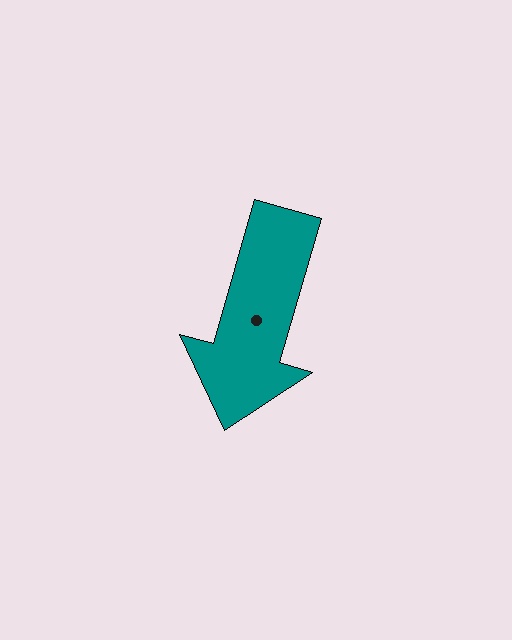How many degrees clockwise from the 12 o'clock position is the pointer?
Approximately 196 degrees.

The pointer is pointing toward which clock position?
Roughly 7 o'clock.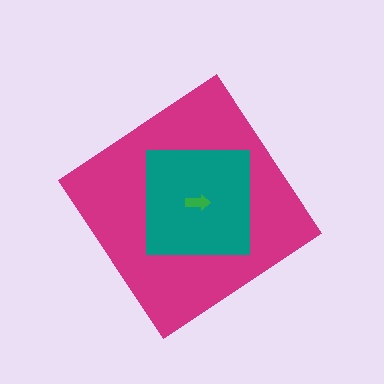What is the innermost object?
The green arrow.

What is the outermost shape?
The magenta diamond.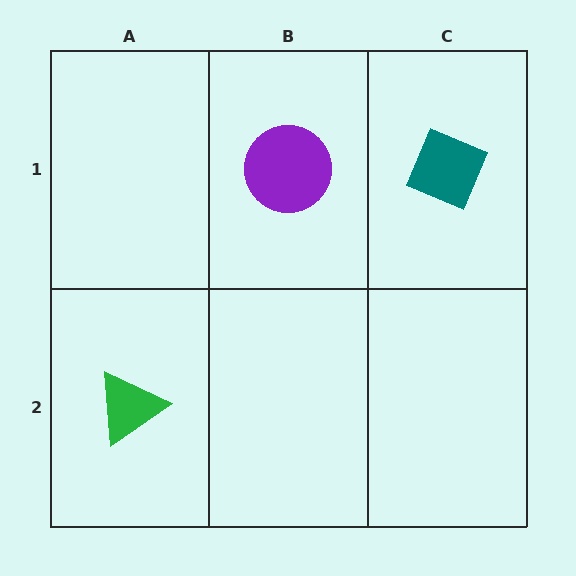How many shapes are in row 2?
1 shape.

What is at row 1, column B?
A purple circle.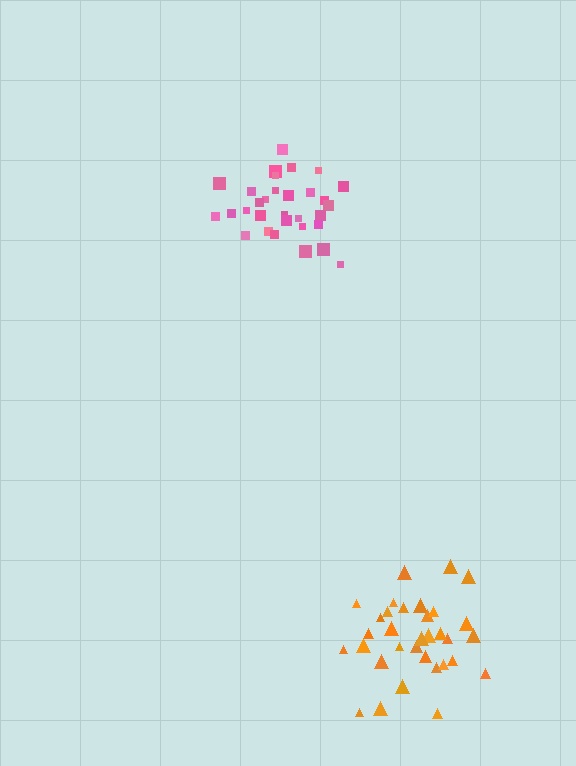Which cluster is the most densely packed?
Pink.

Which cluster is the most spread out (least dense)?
Orange.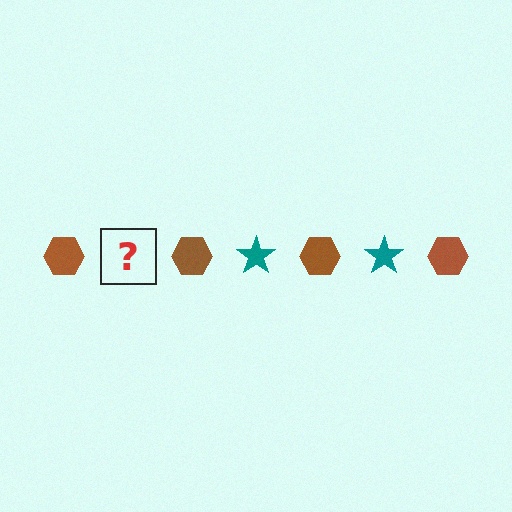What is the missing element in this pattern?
The missing element is a teal star.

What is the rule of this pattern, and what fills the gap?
The rule is that the pattern alternates between brown hexagon and teal star. The gap should be filled with a teal star.